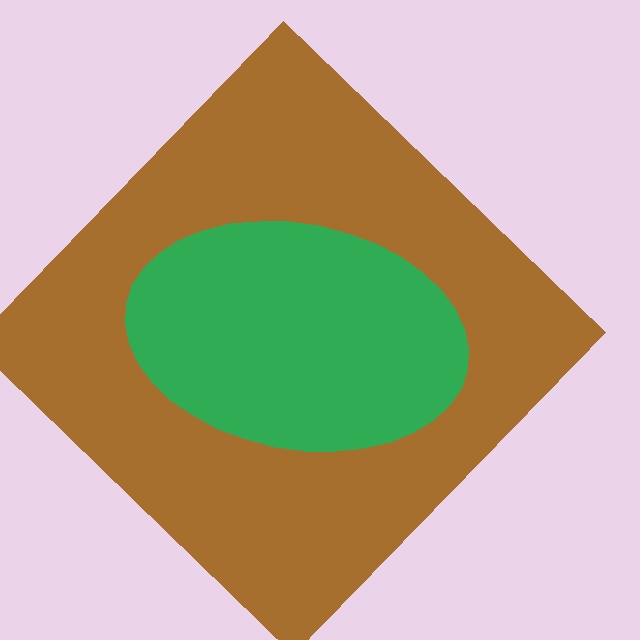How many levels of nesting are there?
2.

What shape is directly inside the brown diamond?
The green ellipse.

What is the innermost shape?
The green ellipse.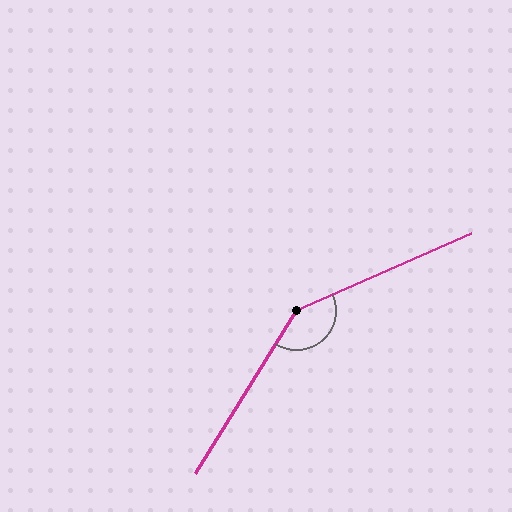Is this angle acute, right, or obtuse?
It is obtuse.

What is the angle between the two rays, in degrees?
Approximately 146 degrees.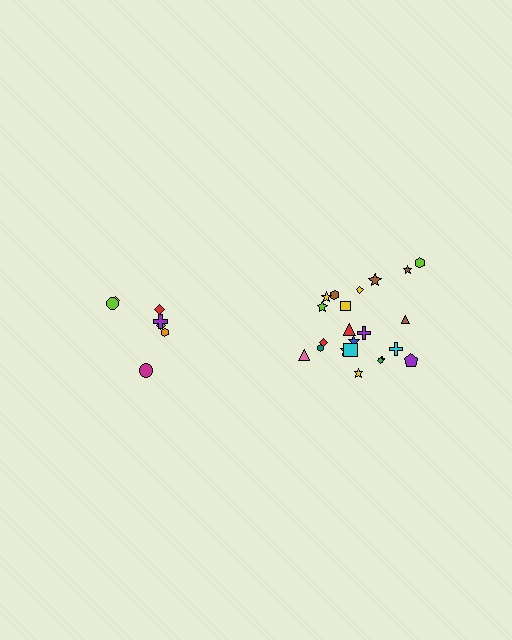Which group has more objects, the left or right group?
The right group.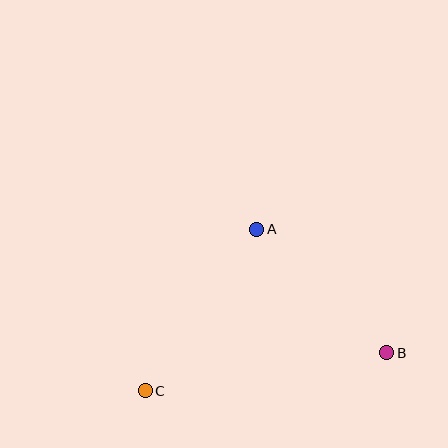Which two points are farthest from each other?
Points B and C are farthest from each other.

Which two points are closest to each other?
Points A and B are closest to each other.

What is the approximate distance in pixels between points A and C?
The distance between A and C is approximately 196 pixels.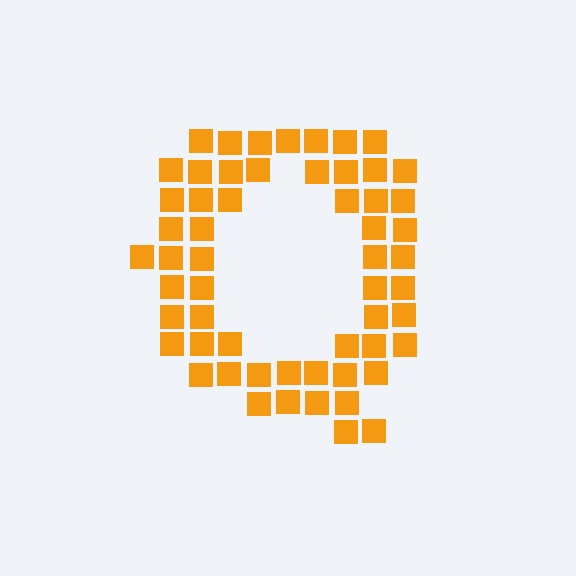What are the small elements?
The small elements are squares.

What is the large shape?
The large shape is the letter Q.